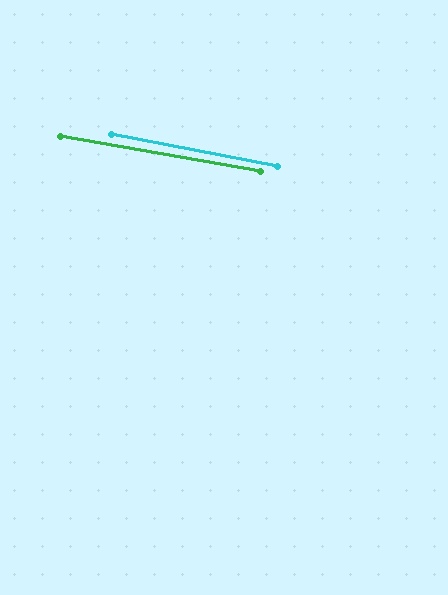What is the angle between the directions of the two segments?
Approximately 1 degree.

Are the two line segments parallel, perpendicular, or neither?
Parallel — their directions differ by only 1.2°.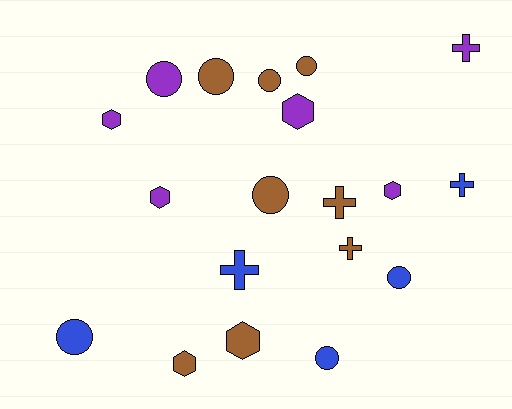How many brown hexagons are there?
There are 2 brown hexagons.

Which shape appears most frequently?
Circle, with 8 objects.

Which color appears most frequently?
Brown, with 8 objects.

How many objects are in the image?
There are 19 objects.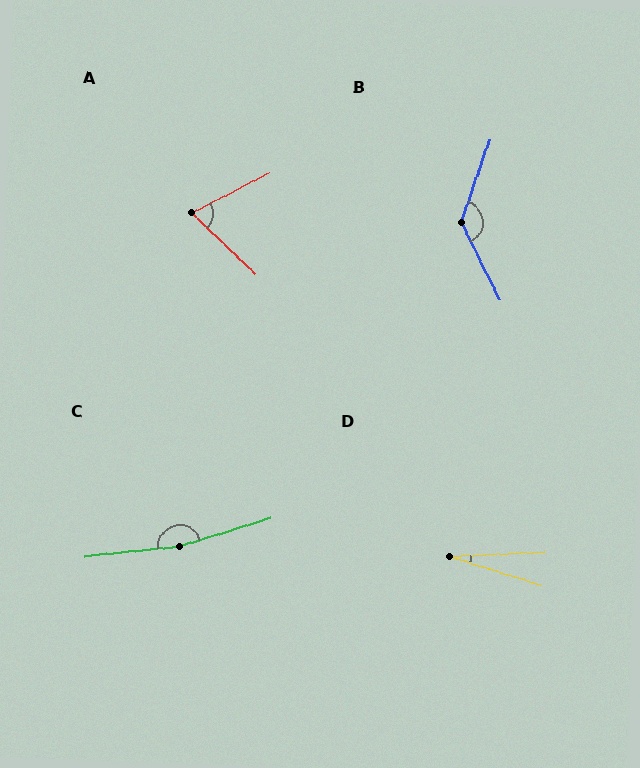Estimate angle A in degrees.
Approximately 71 degrees.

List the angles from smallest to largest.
D (19°), A (71°), B (134°), C (169°).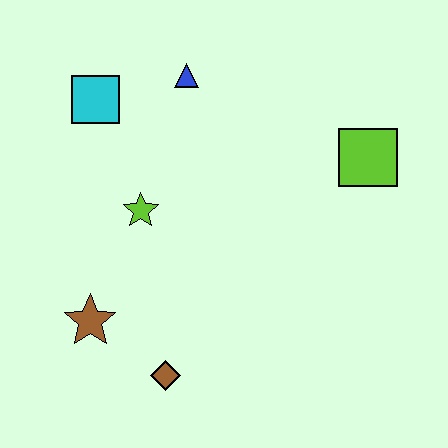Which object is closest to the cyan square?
The blue triangle is closest to the cyan square.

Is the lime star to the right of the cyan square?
Yes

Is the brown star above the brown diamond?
Yes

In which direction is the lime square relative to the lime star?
The lime square is to the right of the lime star.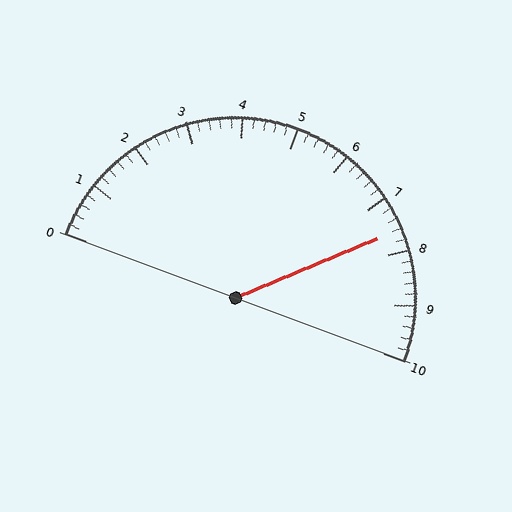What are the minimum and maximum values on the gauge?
The gauge ranges from 0 to 10.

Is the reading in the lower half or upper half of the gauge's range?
The reading is in the upper half of the range (0 to 10).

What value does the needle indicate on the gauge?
The needle indicates approximately 7.6.